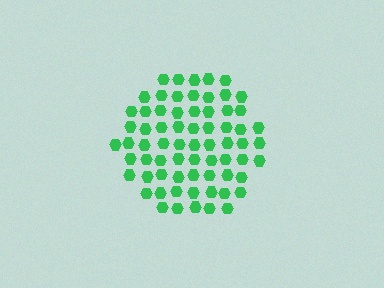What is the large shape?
The large shape is a hexagon.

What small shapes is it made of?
It is made of small hexagons.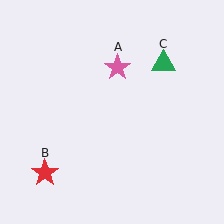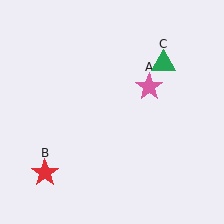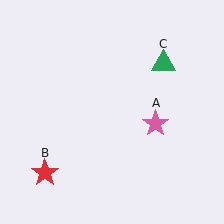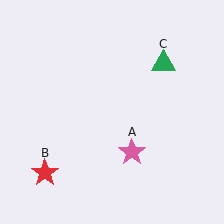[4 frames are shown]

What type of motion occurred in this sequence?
The pink star (object A) rotated clockwise around the center of the scene.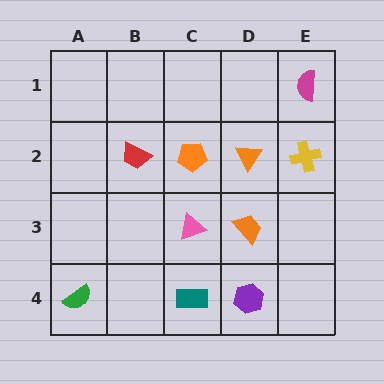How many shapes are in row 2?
4 shapes.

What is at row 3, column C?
A pink triangle.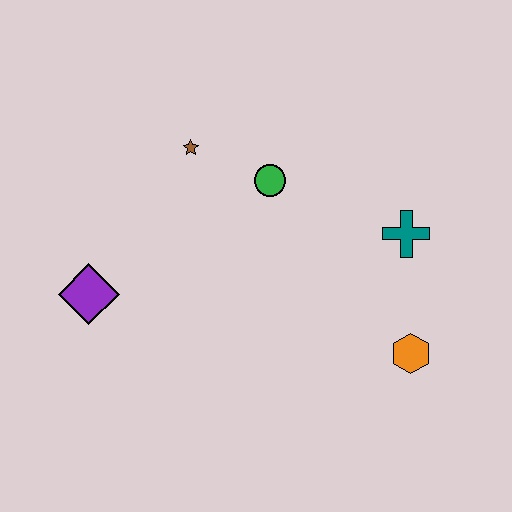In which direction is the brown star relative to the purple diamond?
The brown star is above the purple diamond.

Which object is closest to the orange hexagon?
The teal cross is closest to the orange hexagon.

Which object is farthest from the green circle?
The orange hexagon is farthest from the green circle.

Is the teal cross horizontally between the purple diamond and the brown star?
No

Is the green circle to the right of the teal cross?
No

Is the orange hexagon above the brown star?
No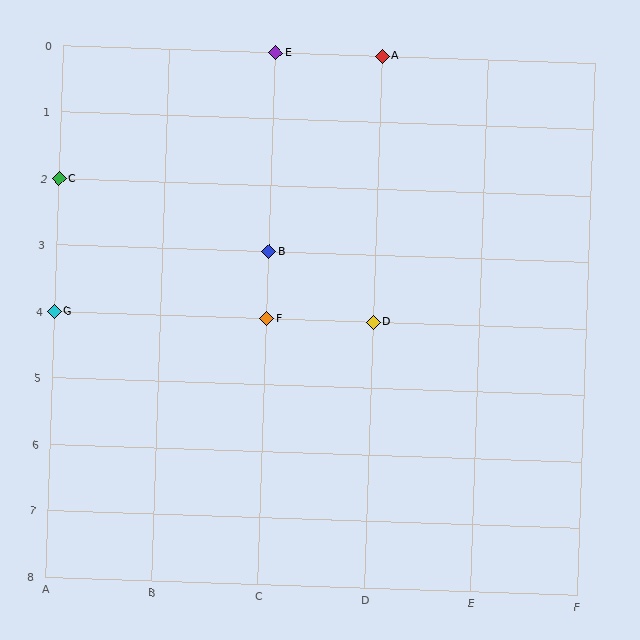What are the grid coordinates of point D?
Point D is at grid coordinates (D, 4).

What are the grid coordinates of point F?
Point F is at grid coordinates (C, 4).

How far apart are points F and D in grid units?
Points F and D are 1 column apart.